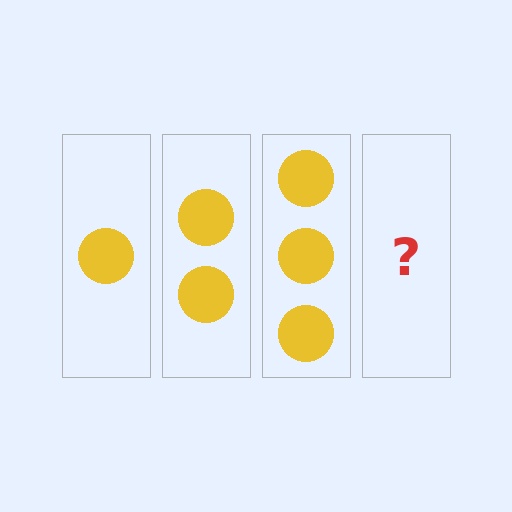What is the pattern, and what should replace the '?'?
The pattern is that each step adds one more circle. The '?' should be 4 circles.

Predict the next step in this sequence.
The next step is 4 circles.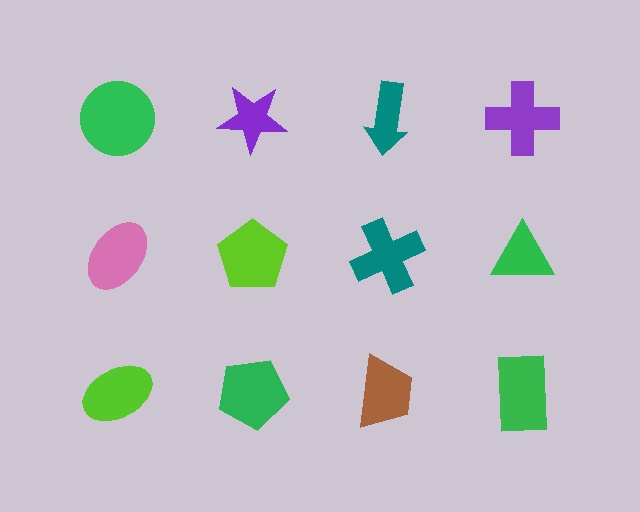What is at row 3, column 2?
A green pentagon.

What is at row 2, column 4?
A green triangle.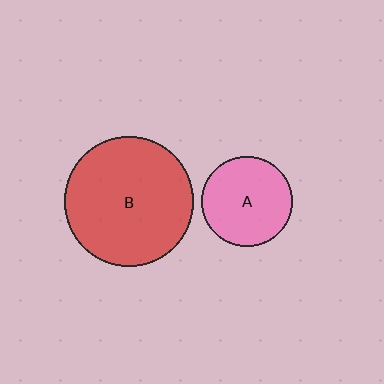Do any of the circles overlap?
No, none of the circles overlap.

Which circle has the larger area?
Circle B (red).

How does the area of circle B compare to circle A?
Approximately 2.0 times.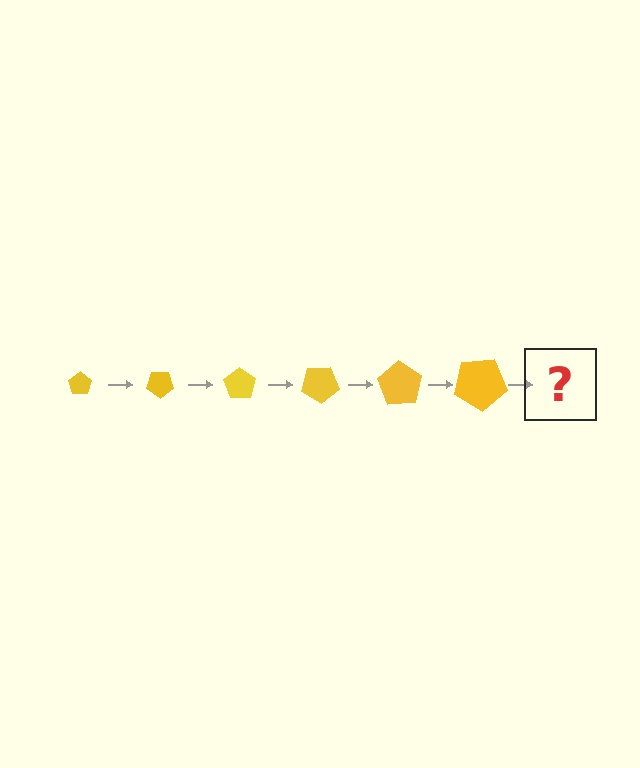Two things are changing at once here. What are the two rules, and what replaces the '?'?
The two rules are that the pentagon grows larger each step and it rotates 35 degrees each step. The '?' should be a pentagon, larger than the previous one and rotated 210 degrees from the start.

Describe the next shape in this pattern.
It should be a pentagon, larger than the previous one and rotated 210 degrees from the start.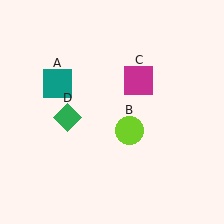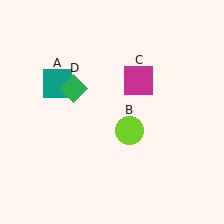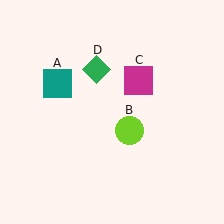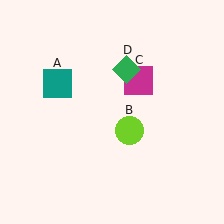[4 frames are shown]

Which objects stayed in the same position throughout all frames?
Teal square (object A) and lime circle (object B) and magenta square (object C) remained stationary.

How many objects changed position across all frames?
1 object changed position: green diamond (object D).